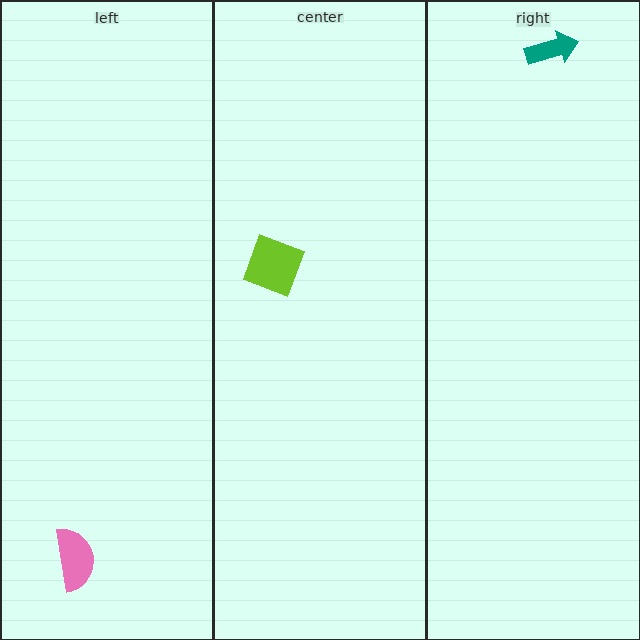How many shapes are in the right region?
1.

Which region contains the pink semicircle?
The left region.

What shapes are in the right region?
The teal arrow.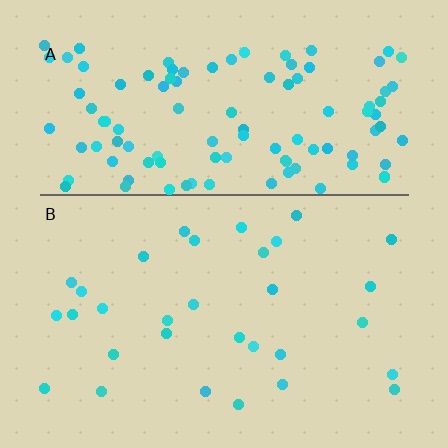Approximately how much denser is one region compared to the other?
Approximately 3.7× — region A over region B.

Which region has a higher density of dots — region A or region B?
A (the top).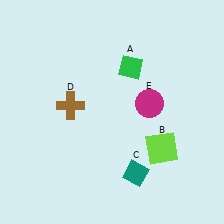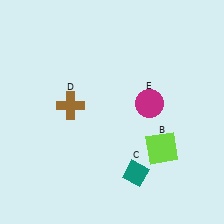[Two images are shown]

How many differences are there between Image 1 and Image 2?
There is 1 difference between the two images.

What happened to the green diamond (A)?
The green diamond (A) was removed in Image 2. It was in the top-right area of Image 1.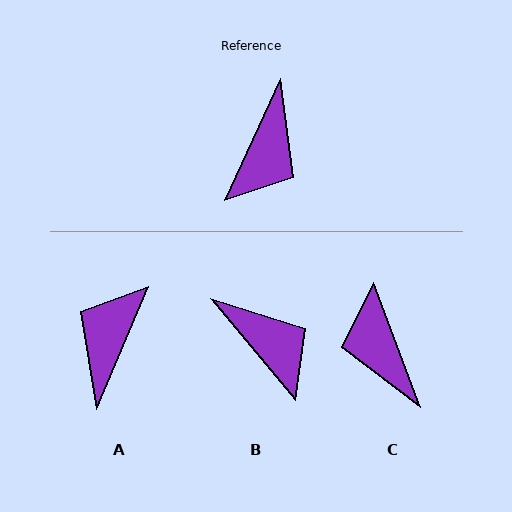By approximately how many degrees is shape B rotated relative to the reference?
Approximately 64 degrees counter-clockwise.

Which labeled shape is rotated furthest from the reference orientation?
A, about 178 degrees away.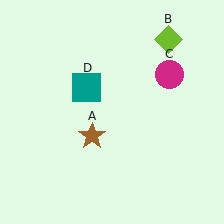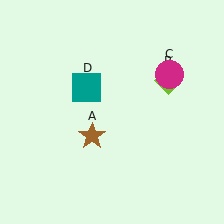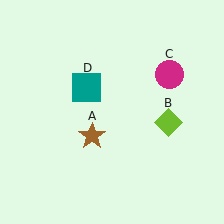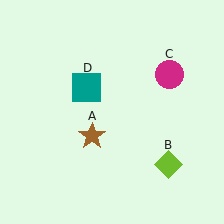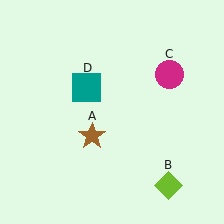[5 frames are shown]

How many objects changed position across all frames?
1 object changed position: lime diamond (object B).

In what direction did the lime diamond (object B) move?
The lime diamond (object B) moved down.